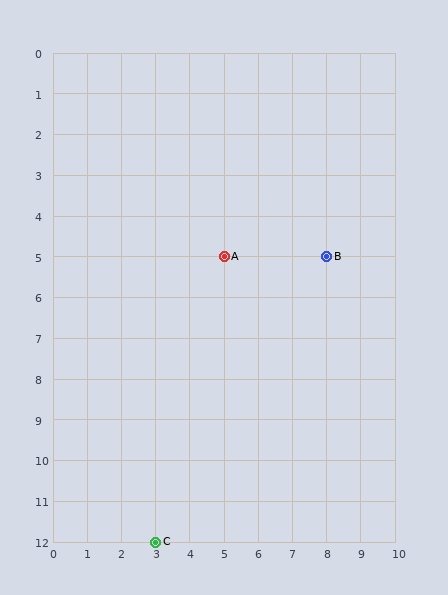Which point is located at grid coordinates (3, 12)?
Point C is at (3, 12).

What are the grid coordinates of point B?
Point B is at grid coordinates (8, 5).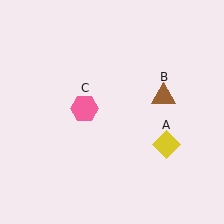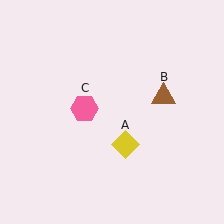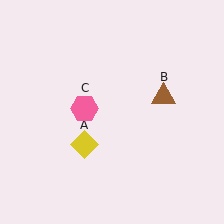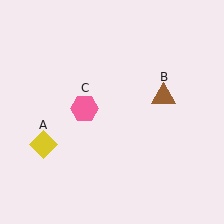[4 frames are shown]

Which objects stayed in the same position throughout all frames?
Brown triangle (object B) and pink hexagon (object C) remained stationary.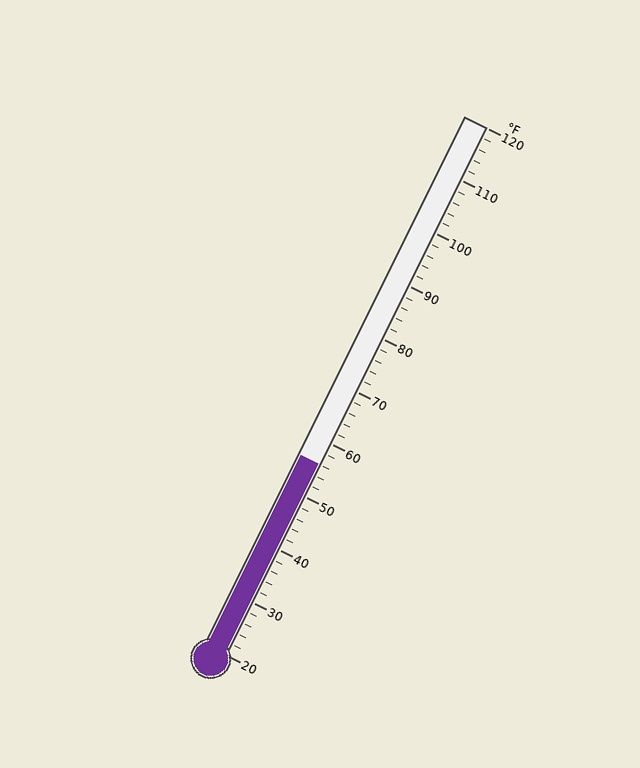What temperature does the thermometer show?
The thermometer shows approximately 56°F.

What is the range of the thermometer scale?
The thermometer scale ranges from 20°F to 120°F.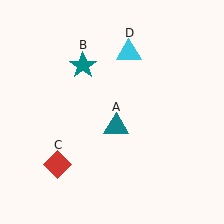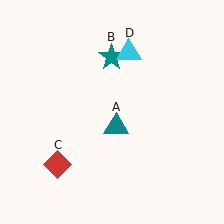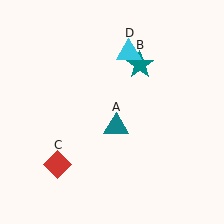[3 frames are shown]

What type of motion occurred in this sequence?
The teal star (object B) rotated clockwise around the center of the scene.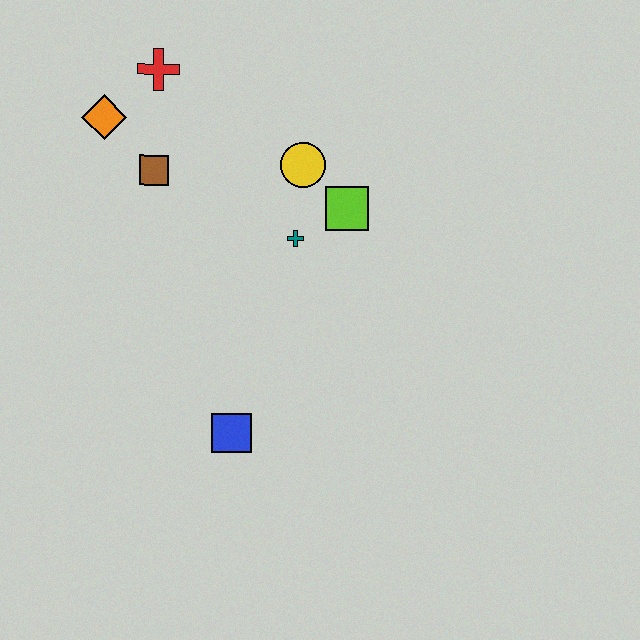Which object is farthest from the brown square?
The blue square is farthest from the brown square.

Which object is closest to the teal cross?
The lime square is closest to the teal cross.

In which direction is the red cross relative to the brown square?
The red cross is above the brown square.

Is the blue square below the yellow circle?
Yes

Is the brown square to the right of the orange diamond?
Yes